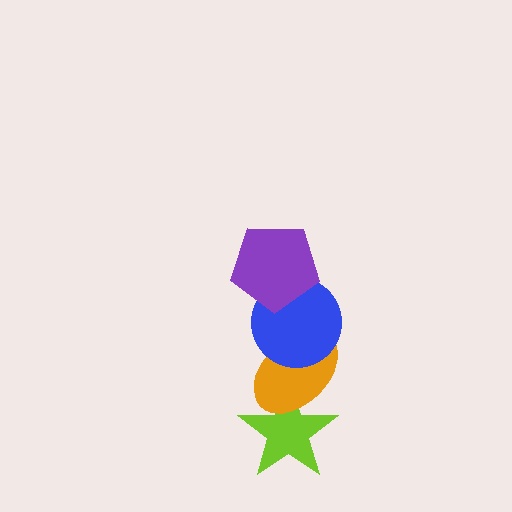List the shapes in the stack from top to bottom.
From top to bottom: the purple pentagon, the blue circle, the orange ellipse, the lime star.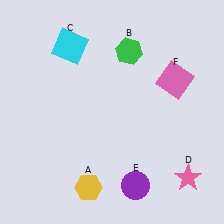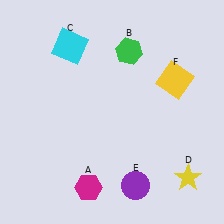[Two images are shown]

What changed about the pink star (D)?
In Image 1, D is pink. In Image 2, it changed to yellow.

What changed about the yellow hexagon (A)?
In Image 1, A is yellow. In Image 2, it changed to magenta.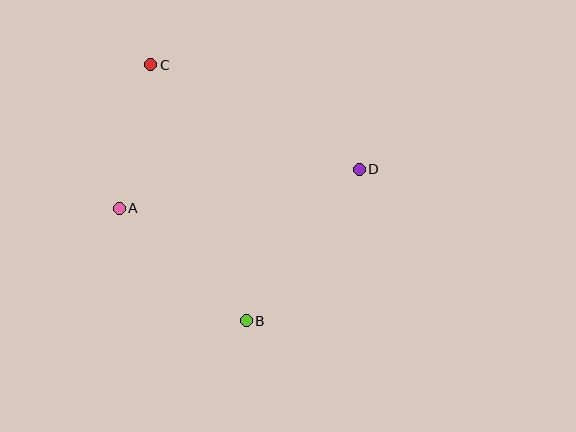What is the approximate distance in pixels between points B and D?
The distance between B and D is approximately 189 pixels.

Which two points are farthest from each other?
Points B and C are farthest from each other.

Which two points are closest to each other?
Points A and C are closest to each other.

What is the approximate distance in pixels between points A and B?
The distance between A and B is approximately 170 pixels.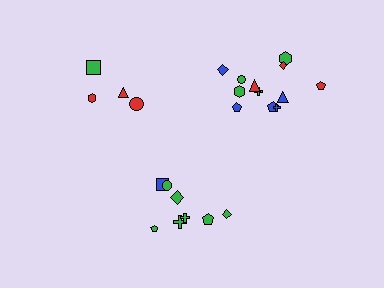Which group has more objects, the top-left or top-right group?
The top-right group.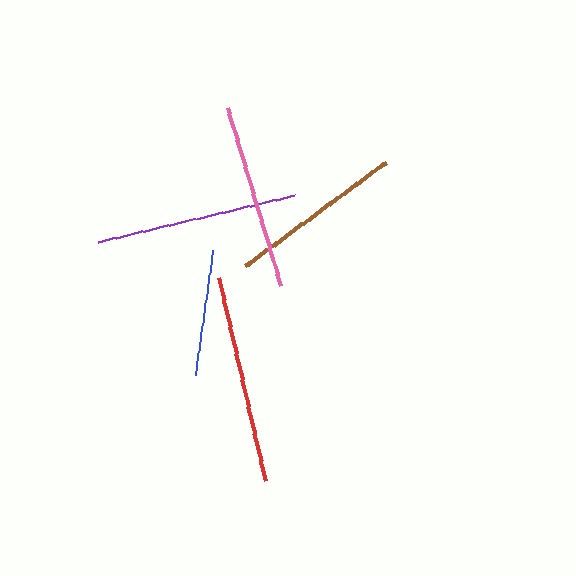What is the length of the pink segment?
The pink segment is approximately 187 pixels long.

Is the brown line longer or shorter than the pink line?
The pink line is longer than the brown line.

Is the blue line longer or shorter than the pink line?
The pink line is longer than the blue line.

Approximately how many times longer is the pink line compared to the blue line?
The pink line is approximately 1.5 times the length of the blue line.